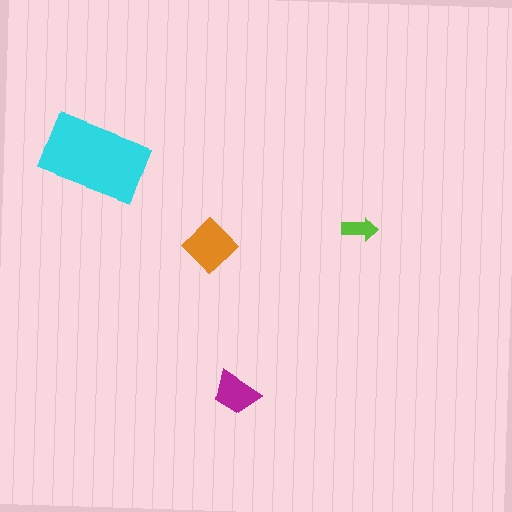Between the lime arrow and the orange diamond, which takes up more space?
The orange diamond.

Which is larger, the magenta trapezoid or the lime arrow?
The magenta trapezoid.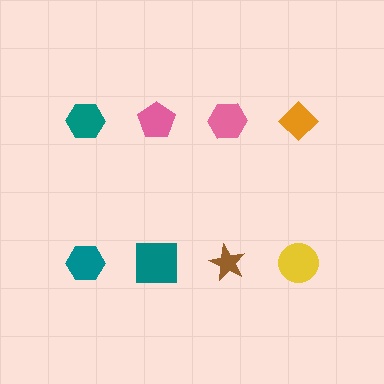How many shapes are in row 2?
4 shapes.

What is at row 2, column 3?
A brown star.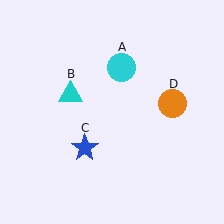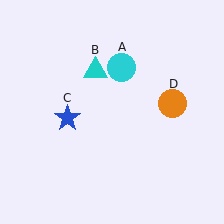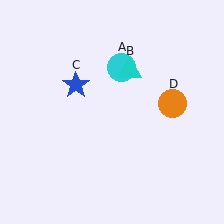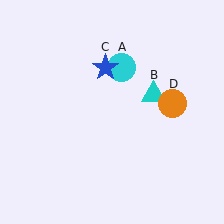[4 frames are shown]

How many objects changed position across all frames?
2 objects changed position: cyan triangle (object B), blue star (object C).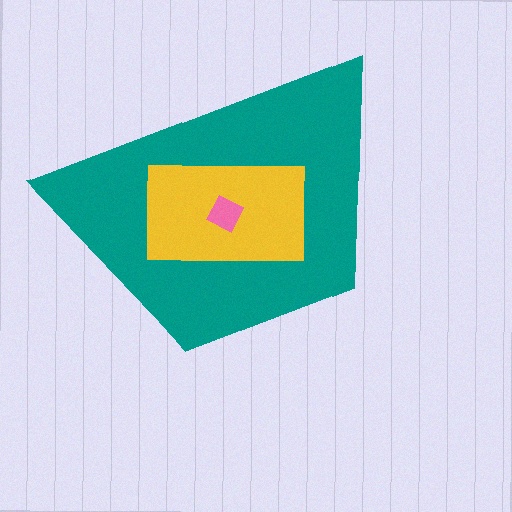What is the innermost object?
The pink diamond.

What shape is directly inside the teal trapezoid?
The yellow rectangle.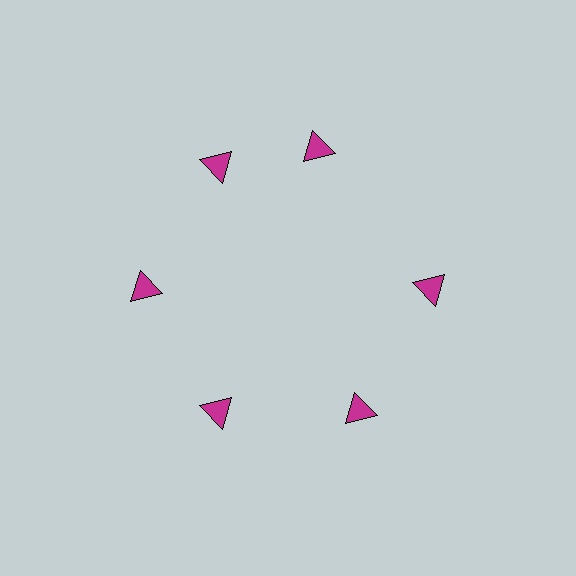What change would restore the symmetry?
The symmetry would be restored by rotating it back into even spacing with its neighbors so that all 6 triangles sit at equal angles and equal distance from the center.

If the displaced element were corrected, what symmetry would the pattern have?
It would have 6-fold rotational symmetry — the pattern would map onto itself every 60 degrees.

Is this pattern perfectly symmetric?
No. The 6 magenta triangles are arranged in a ring, but one element near the 1 o'clock position is rotated out of alignment along the ring, breaking the 6-fold rotational symmetry.